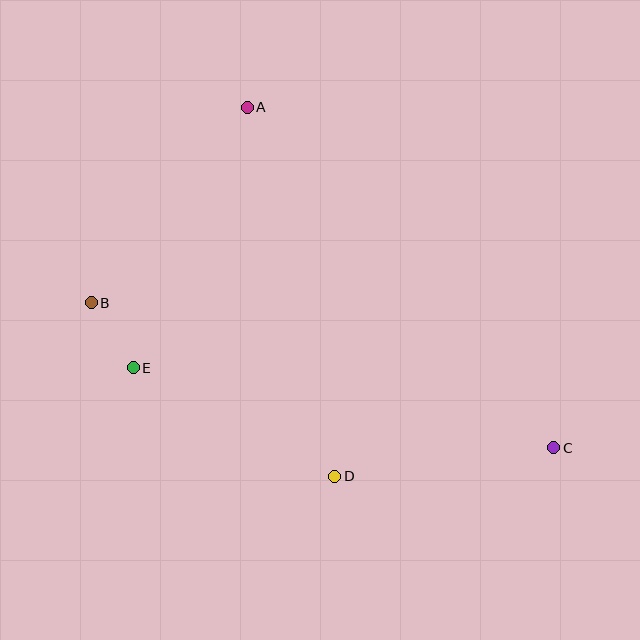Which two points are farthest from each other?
Points B and C are farthest from each other.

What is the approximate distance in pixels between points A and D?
The distance between A and D is approximately 379 pixels.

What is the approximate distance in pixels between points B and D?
The distance between B and D is approximately 299 pixels.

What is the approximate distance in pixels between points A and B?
The distance between A and B is approximately 250 pixels.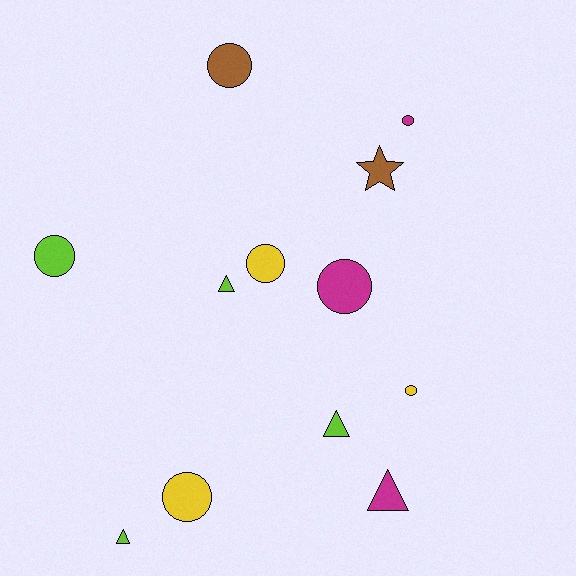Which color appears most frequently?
Lime, with 4 objects.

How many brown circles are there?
There is 1 brown circle.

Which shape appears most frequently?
Circle, with 7 objects.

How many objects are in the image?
There are 12 objects.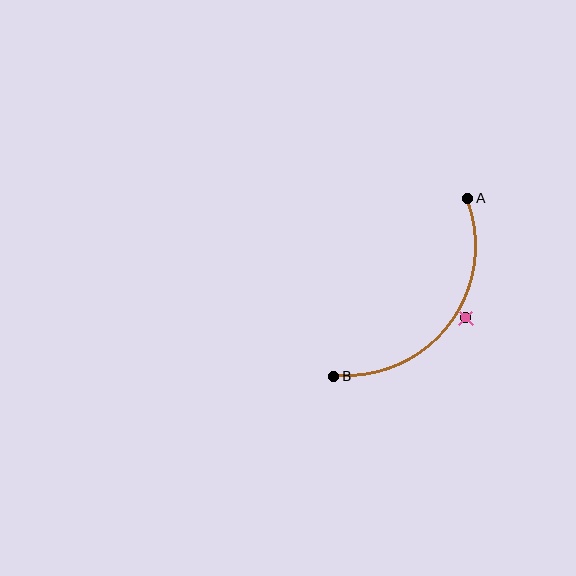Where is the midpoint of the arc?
The arc midpoint is the point on the curve farthest from the straight line joining A and B. It sits below and to the right of that line.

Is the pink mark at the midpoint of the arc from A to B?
No — the pink mark does not lie on the arc at all. It sits slightly outside the curve.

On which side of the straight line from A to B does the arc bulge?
The arc bulges below and to the right of the straight line connecting A and B.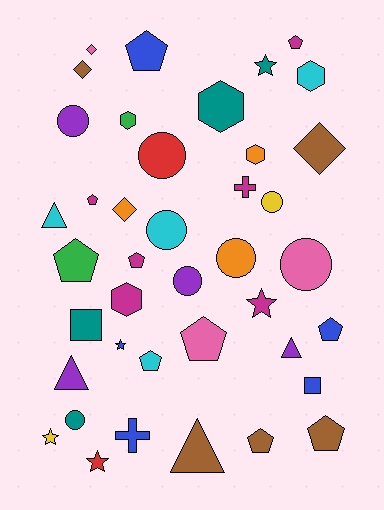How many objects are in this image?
There are 40 objects.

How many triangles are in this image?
There are 4 triangles.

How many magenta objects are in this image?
There are 6 magenta objects.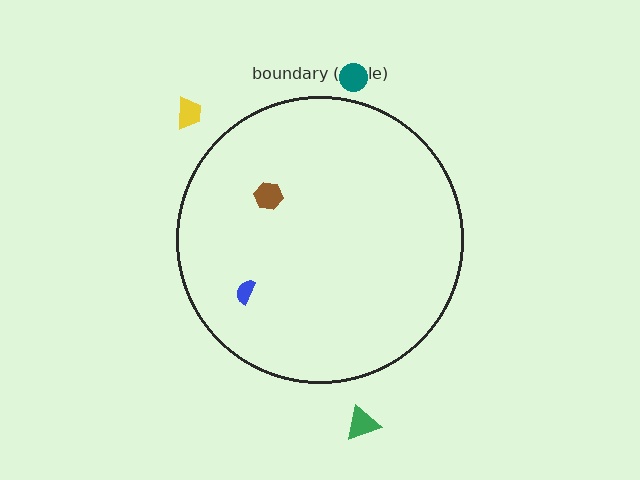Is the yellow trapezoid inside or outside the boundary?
Outside.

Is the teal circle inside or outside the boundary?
Outside.